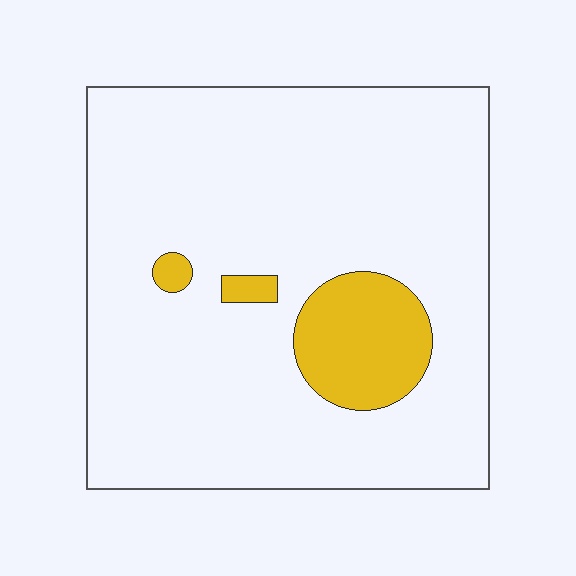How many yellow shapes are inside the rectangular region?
3.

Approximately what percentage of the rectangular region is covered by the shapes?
Approximately 10%.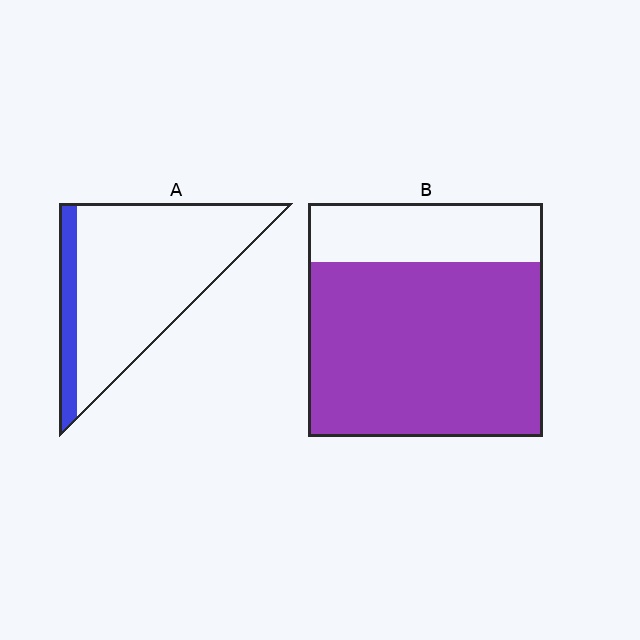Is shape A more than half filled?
No.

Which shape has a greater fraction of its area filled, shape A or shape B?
Shape B.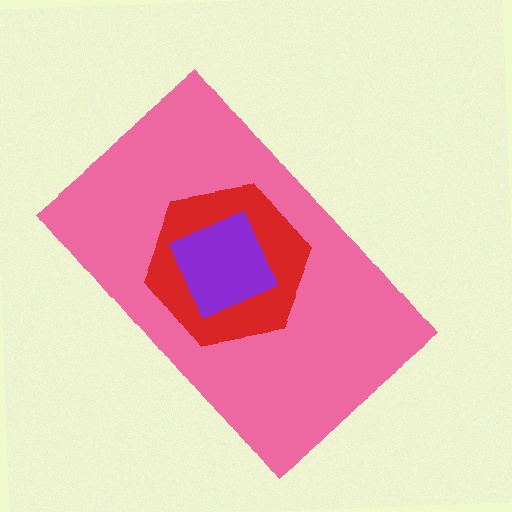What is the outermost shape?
The pink rectangle.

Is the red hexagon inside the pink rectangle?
Yes.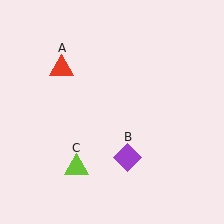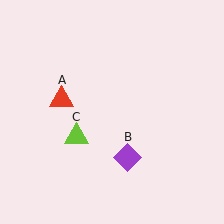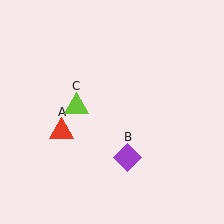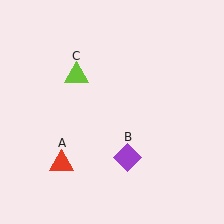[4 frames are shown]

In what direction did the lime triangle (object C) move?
The lime triangle (object C) moved up.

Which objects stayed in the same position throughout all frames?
Purple diamond (object B) remained stationary.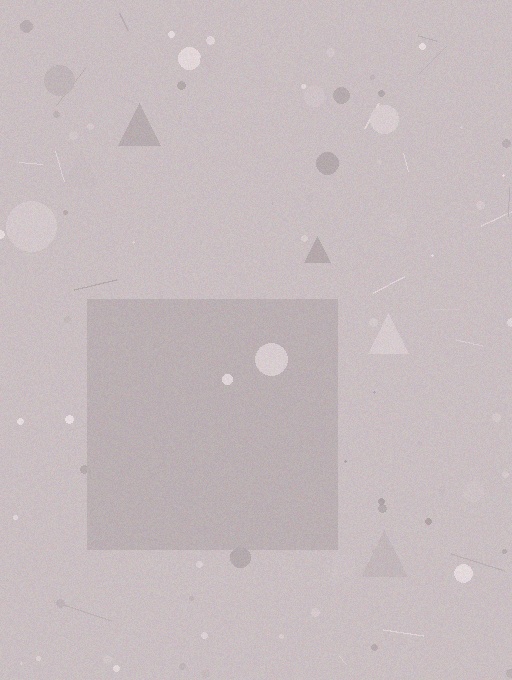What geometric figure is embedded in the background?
A square is embedded in the background.